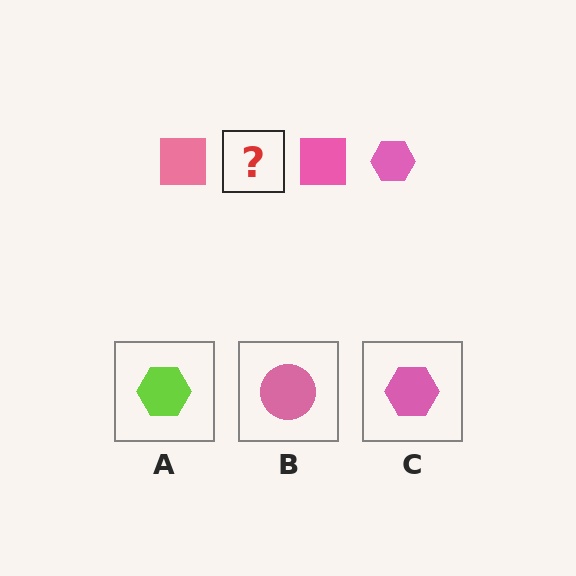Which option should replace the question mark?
Option C.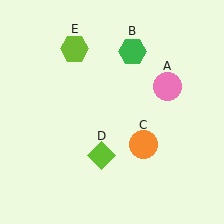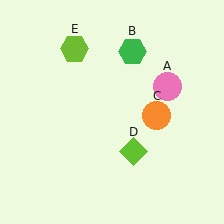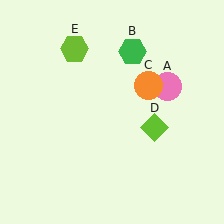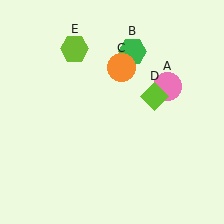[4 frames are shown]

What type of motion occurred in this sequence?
The orange circle (object C), lime diamond (object D) rotated counterclockwise around the center of the scene.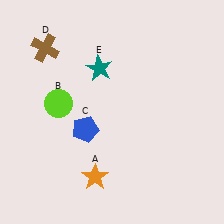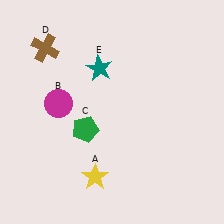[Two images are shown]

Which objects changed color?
A changed from orange to yellow. B changed from lime to magenta. C changed from blue to green.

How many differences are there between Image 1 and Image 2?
There are 3 differences between the two images.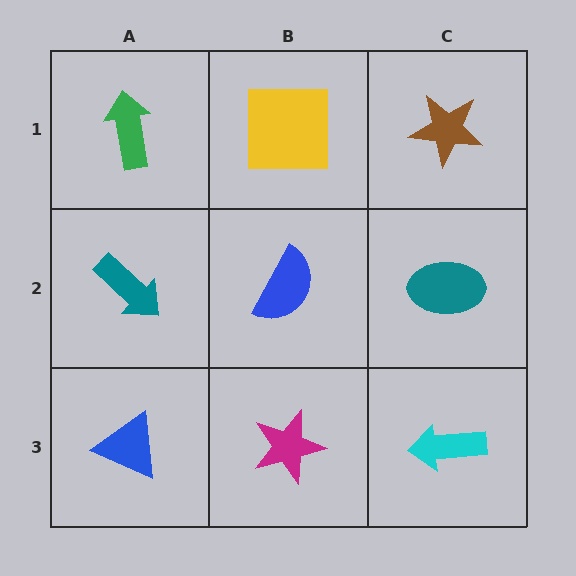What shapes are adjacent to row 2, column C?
A brown star (row 1, column C), a cyan arrow (row 3, column C), a blue semicircle (row 2, column B).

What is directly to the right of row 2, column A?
A blue semicircle.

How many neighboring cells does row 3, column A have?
2.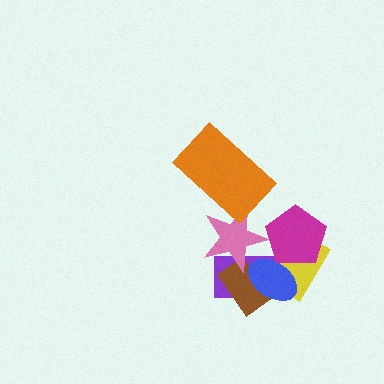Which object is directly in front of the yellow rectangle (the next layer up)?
The blue ellipse is directly in front of the yellow rectangle.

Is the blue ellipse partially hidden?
Yes, it is partially covered by another shape.